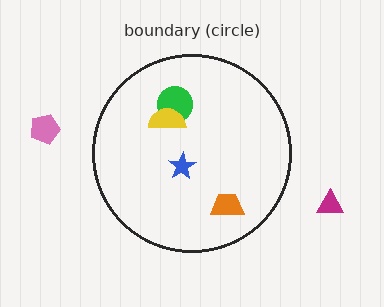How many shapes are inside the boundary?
4 inside, 2 outside.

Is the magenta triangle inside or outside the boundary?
Outside.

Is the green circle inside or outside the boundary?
Inside.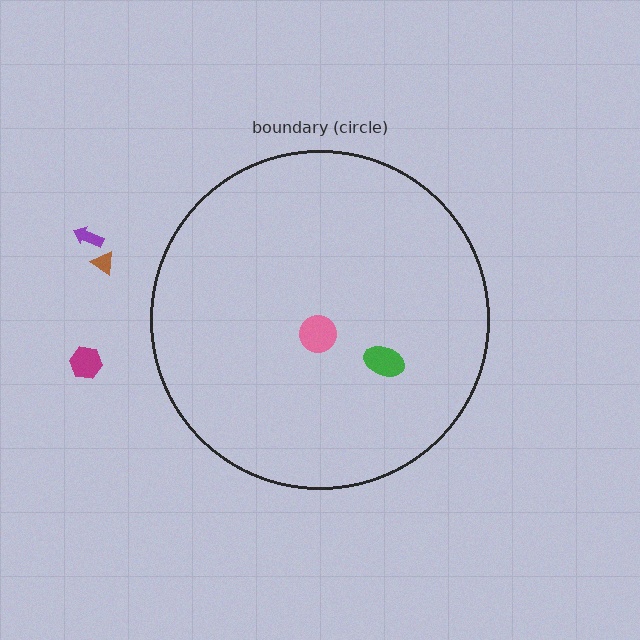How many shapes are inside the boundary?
2 inside, 3 outside.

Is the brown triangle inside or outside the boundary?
Outside.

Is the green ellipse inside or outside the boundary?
Inside.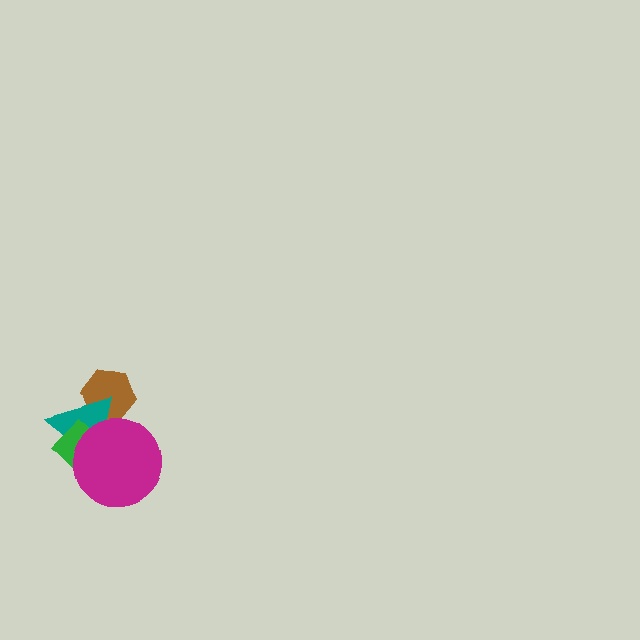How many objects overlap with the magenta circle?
2 objects overlap with the magenta circle.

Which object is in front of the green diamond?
The magenta circle is in front of the green diamond.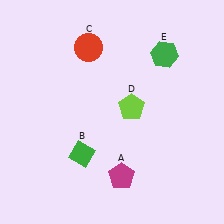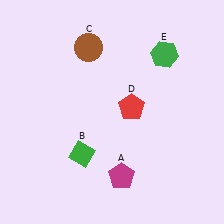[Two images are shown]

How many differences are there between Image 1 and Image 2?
There are 2 differences between the two images.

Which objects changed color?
C changed from red to brown. D changed from lime to red.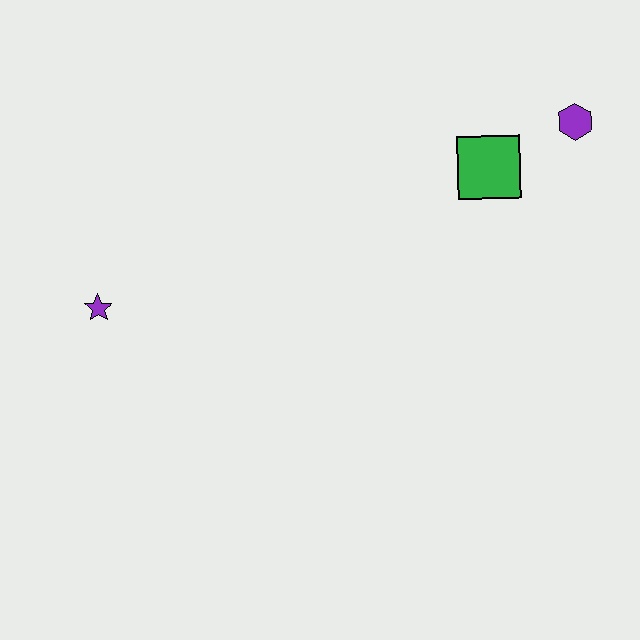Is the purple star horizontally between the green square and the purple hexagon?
No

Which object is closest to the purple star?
The green square is closest to the purple star.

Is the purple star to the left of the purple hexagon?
Yes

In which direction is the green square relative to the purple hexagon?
The green square is to the left of the purple hexagon.